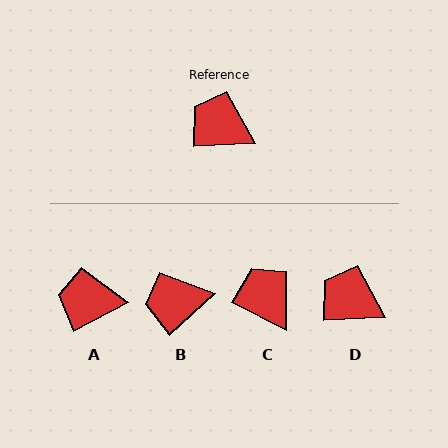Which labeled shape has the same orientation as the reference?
D.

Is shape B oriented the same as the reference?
No, it is off by about 40 degrees.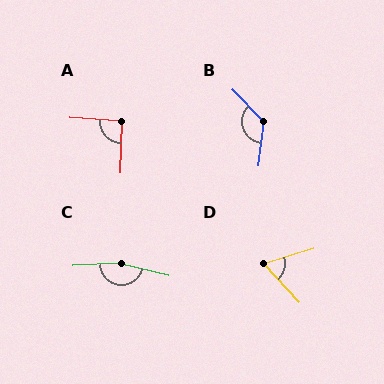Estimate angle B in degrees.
Approximately 129 degrees.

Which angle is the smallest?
D, at approximately 65 degrees.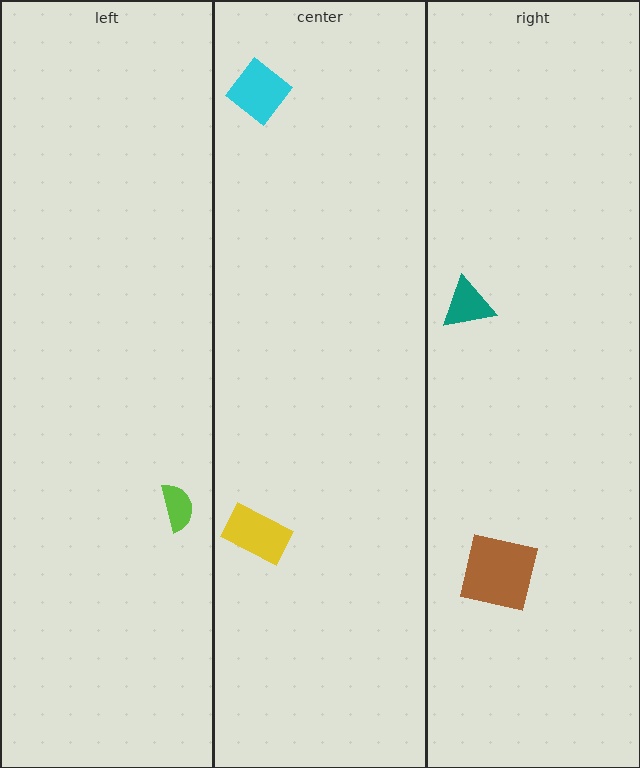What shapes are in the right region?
The brown square, the teal triangle.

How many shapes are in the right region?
2.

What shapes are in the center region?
The yellow rectangle, the cyan diamond.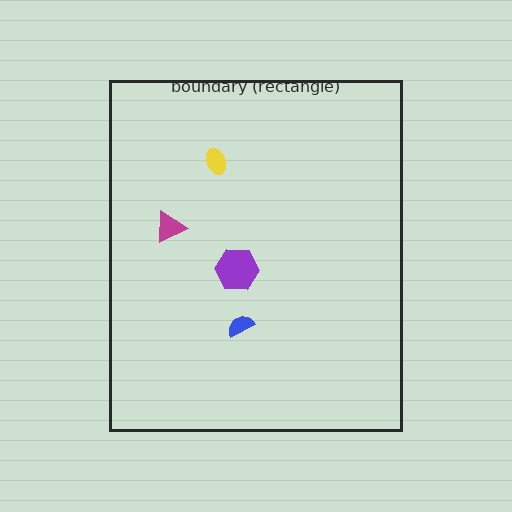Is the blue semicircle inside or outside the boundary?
Inside.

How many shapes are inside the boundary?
4 inside, 0 outside.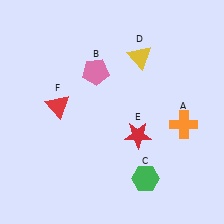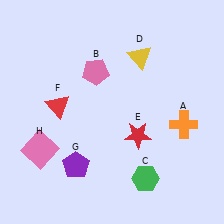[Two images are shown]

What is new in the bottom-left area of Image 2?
A pink square (H) was added in the bottom-left area of Image 2.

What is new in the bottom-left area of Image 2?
A purple pentagon (G) was added in the bottom-left area of Image 2.